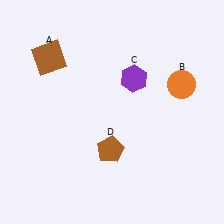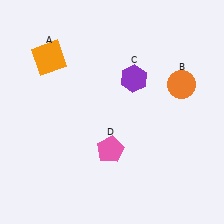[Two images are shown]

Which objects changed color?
A changed from brown to orange. D changed from brown to pink.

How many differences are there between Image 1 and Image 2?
There are 2 differences between the two images.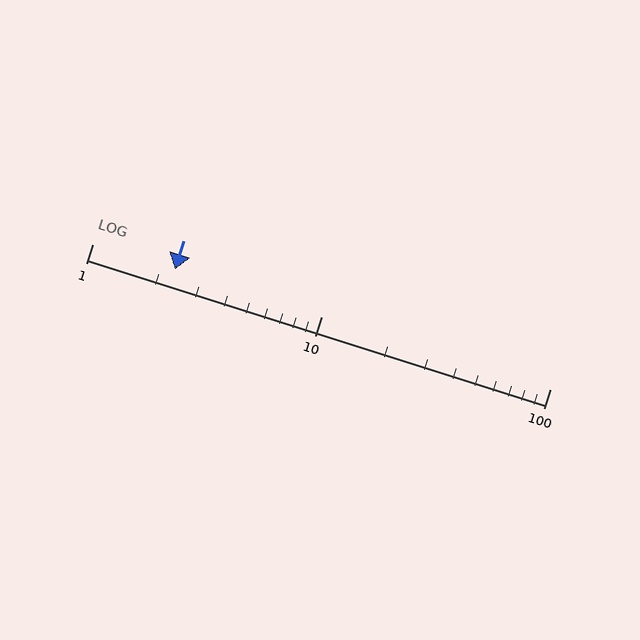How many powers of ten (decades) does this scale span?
The scale spans 2 decades, from 1 to 100.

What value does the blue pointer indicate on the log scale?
The pointer indicates approximately 2.3.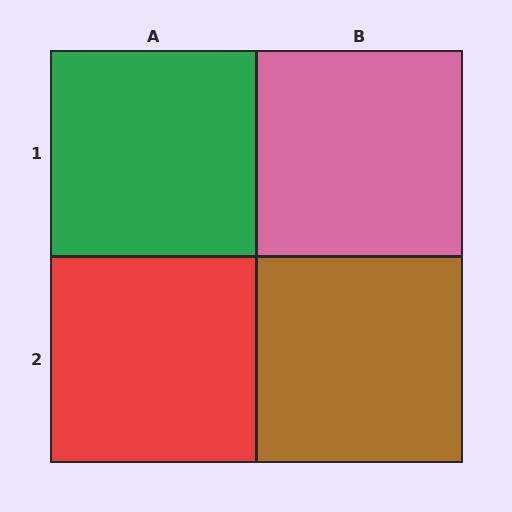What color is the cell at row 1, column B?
Pink.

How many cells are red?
1 cell is red.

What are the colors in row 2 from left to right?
Red, brown.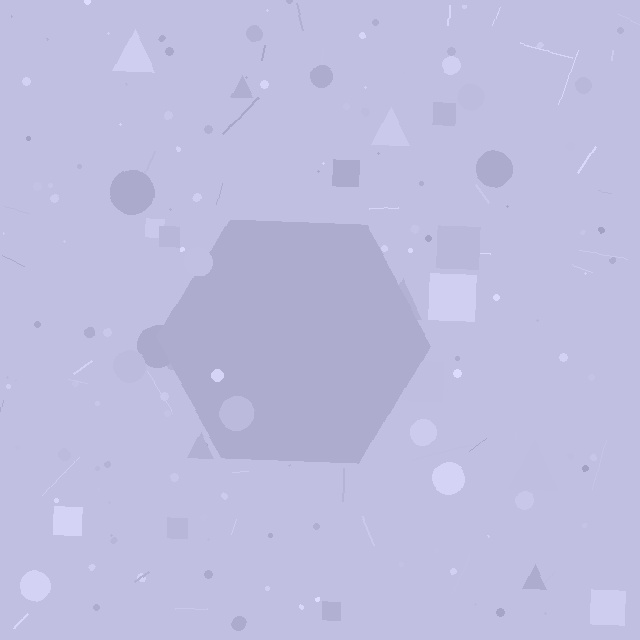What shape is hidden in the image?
A hexagon is hidden in the image.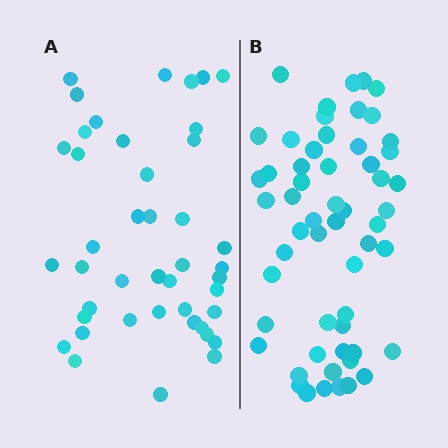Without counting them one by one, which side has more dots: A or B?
Region B (the right region) has more dots.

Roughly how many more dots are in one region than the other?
Region B has approximately 15 more dots than region A.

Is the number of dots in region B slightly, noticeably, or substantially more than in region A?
Region B has noticeably more, but not dramatically so. The ratio is roughly 1.3 to 1.